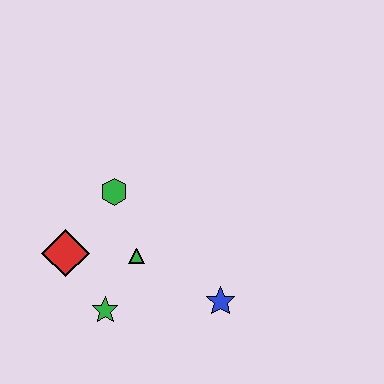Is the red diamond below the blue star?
No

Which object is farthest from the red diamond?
The blue star is farthest from the red diamond.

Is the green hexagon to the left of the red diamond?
No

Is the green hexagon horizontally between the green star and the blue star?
Yes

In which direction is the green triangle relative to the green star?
The green triangle is above the green star.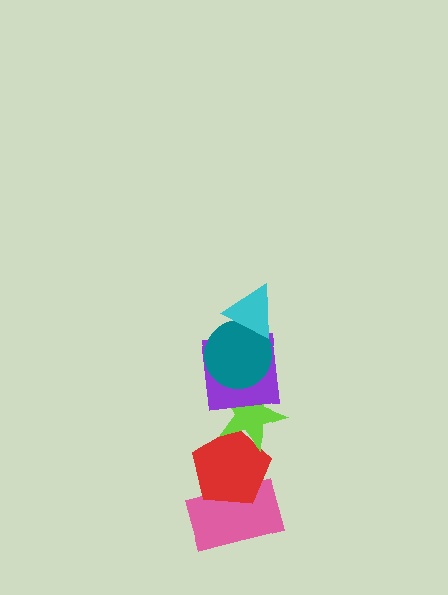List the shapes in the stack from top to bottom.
From top to bottom: the cyan triangle, the teal circle, the purple square, the lime star, the red pentagon, the pink rectangle.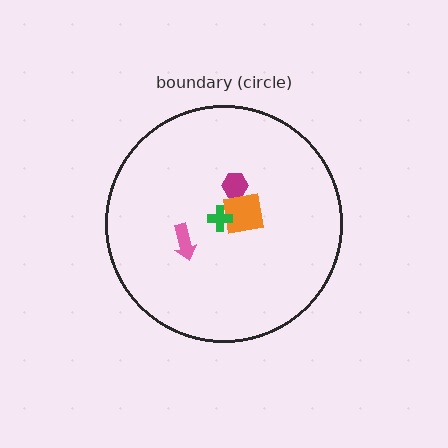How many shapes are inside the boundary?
4 inside, 0 outside.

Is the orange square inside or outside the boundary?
Inside.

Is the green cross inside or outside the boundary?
Inside.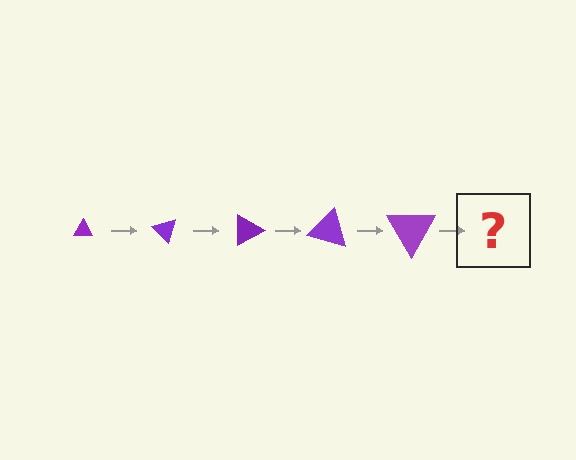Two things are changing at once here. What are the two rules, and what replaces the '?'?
The two rules are that the triangle grows larger each step and it rotates 45 degrees each step. The '?' should be a triangle, larger than the previous one and rotated 225 degrees from the start.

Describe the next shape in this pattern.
It should be a triangle, larger than the previous one and rotated 225 degrees from the start.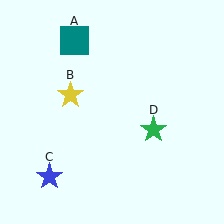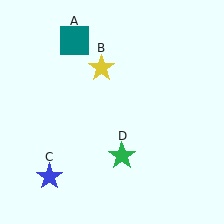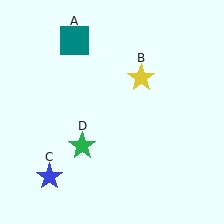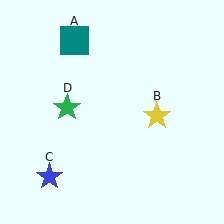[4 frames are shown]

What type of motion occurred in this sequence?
The yellow star (object B), green star (object D) rotated clockwise around the center of the scene.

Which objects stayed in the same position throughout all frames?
Teal square (object A) and blue star (object C) remained stationary.